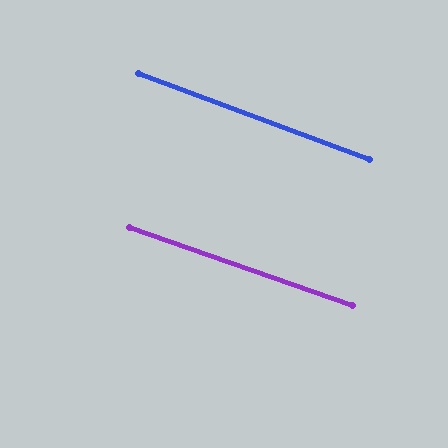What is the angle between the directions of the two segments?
Approximately 1 degree.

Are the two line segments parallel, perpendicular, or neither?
Parallel — their directions differ by only 1.4°.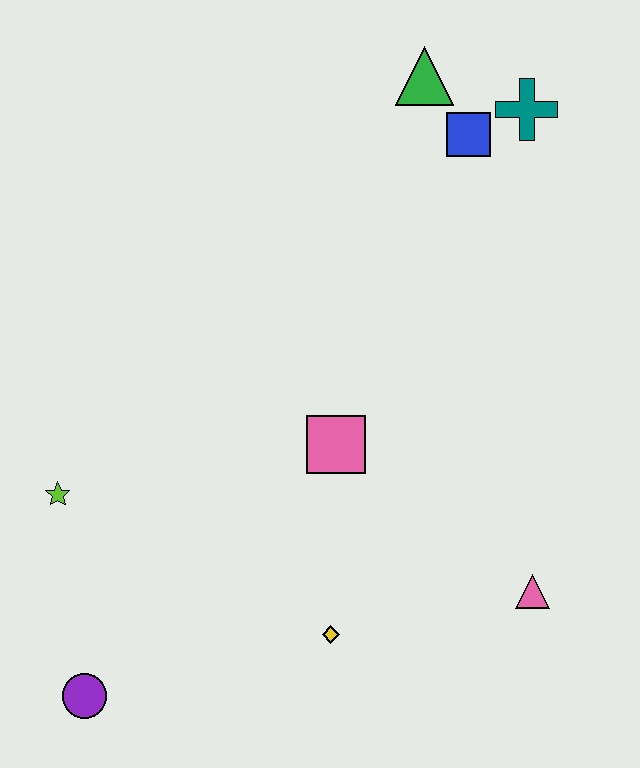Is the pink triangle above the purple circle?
Yes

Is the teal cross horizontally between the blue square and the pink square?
No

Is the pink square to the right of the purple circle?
Yes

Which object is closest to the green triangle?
The blue square is closest to the green triangle.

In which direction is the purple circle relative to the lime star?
The purple circle is below the lime star.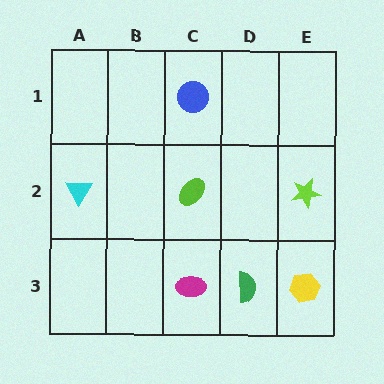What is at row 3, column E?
A yellow hexagon.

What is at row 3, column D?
A green semicircle.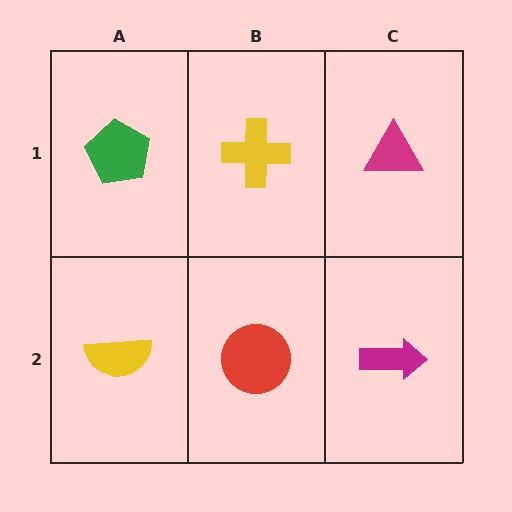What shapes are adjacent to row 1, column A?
A yellow semicircle (row 2, column A), a yellow cross (row 1, column B).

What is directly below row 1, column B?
A red circle.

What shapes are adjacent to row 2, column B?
A yellow cross (row 1, column B), a yellow semicircle (row 2, column A), a magenta arrow (row 2, column C).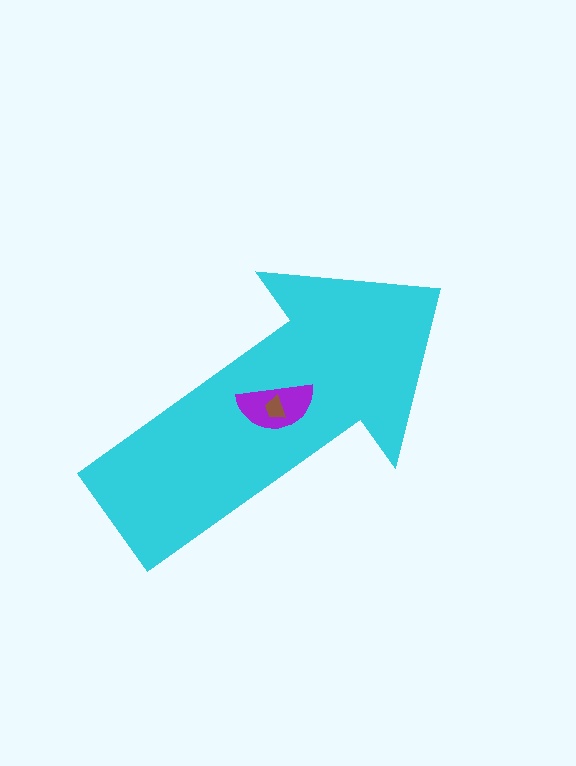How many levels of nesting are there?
3.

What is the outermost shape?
The cyan arrow.